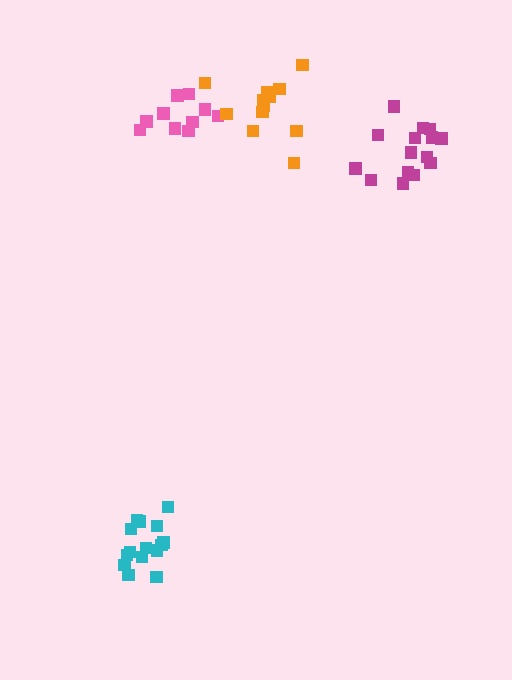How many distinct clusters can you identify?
There are 4 distinct clusters.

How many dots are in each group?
Group 1: 15 dots, Group 2: 10 dots, Group 3: 15 dots, Group 4: 13 dots (53 total).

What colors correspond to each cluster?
The clusters are colored: cyan, pink, magenta, orange.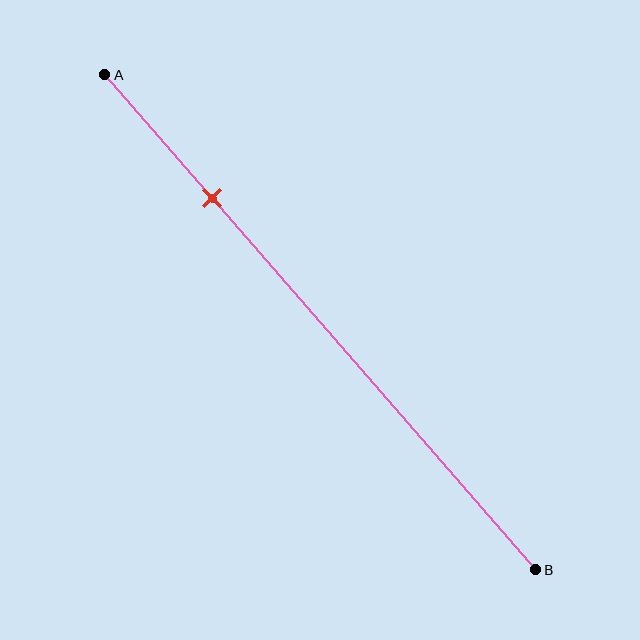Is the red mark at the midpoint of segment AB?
No, the mark is at about 25% from A, not at the 50% midpoint.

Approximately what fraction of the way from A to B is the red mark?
The red mark is approximately 25% of the way from A to B.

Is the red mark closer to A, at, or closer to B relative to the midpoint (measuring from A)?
The red mark is closer to point A than the midpoint of segment AB.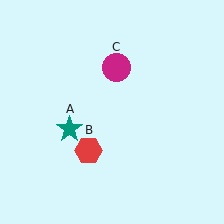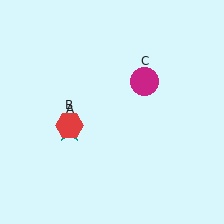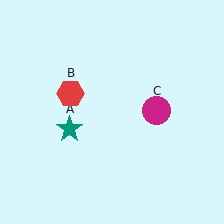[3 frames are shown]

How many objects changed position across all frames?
2 objects changed position: red hexagon (object B), magenta circle (object C).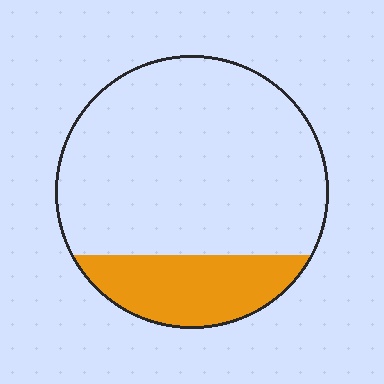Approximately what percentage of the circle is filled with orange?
Approximately 20%.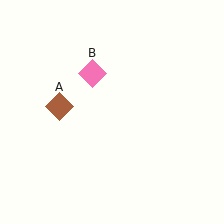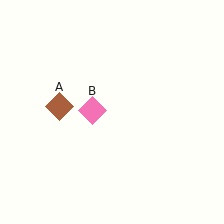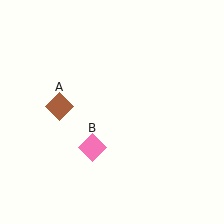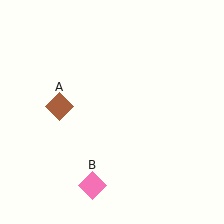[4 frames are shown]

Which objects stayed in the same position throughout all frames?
Brown diamond (object A) remained stationary.